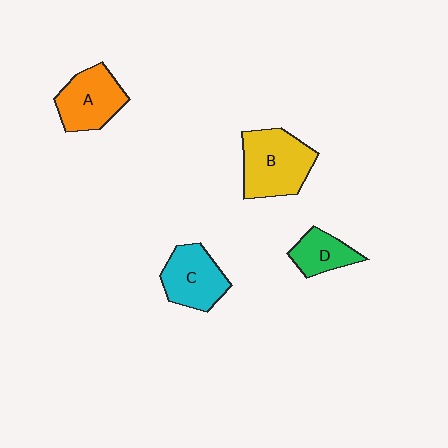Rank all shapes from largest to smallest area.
From largest to smallest: B (yellow), A (orange), C (cyan), D (green).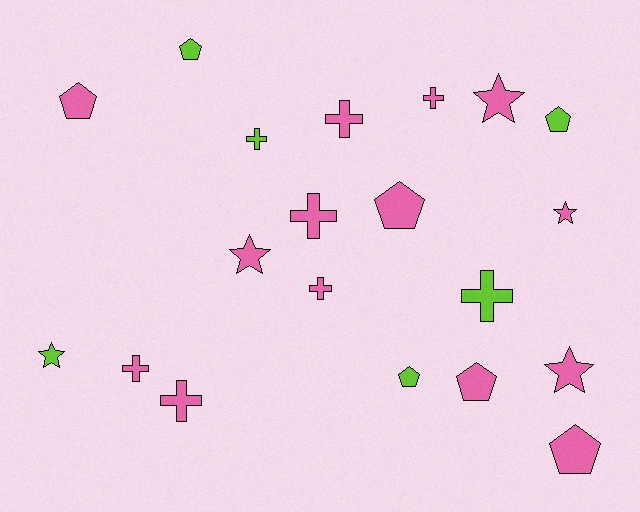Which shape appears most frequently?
Cross, with 8 objects.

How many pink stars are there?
There are 4 pink stars.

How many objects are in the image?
There are 20 objects.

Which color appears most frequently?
Pink, with 14 objects.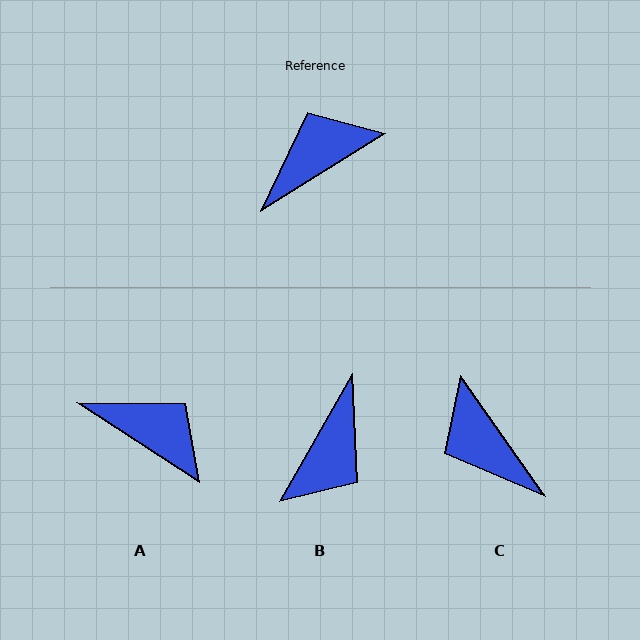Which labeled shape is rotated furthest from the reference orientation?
B, about 151 degrees away.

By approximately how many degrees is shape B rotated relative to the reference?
Approximately 151 degrees clockwise.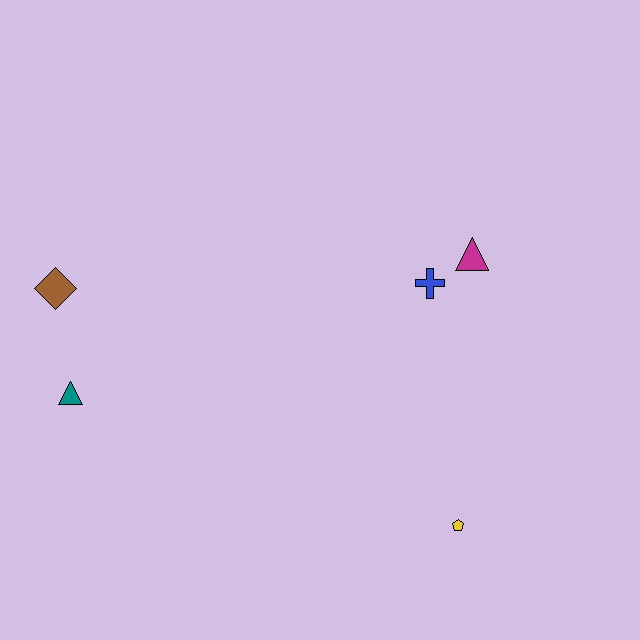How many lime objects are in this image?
There are no lime objects.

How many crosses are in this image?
There is 1 cross.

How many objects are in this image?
There are 5 objects.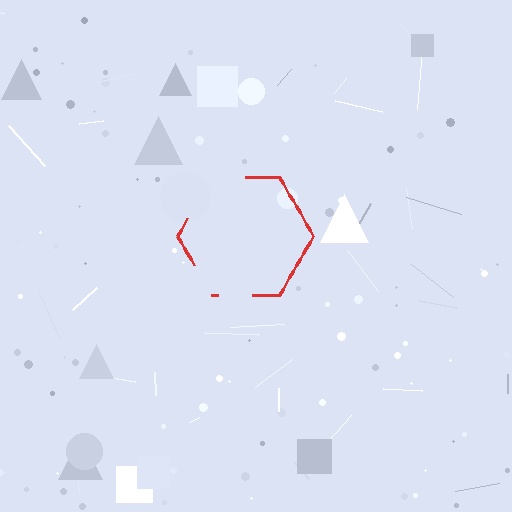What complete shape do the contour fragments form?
The contour fragments form a hexagon.